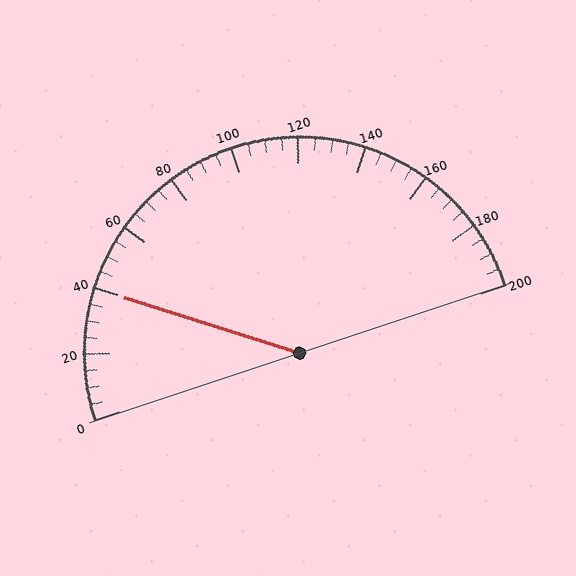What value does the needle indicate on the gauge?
The needle indicates approximately 40.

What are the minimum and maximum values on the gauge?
The gauge ranges from 0 to 200.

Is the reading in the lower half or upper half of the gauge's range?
The reading is in the lower half of the range (0 to 200).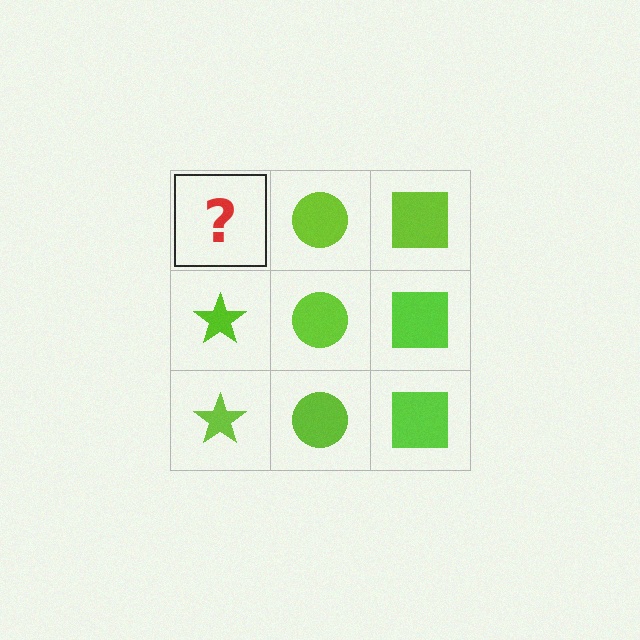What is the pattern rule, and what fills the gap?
The rule is that each column has a consistent shape. The gap should be filled with a lime star.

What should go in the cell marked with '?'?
The missing cell should contain a lime star.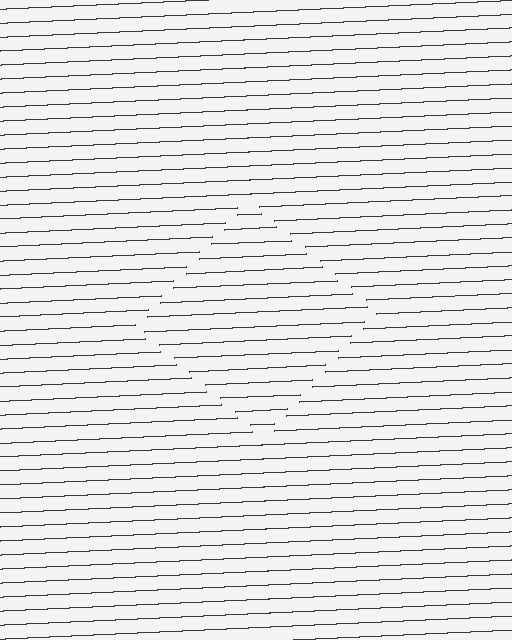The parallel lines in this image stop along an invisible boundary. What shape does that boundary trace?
An illusory square. The interior of the shape contains the same grating, shifted by half a period — the contour is defined by the phase discontinuity where line-ends from the inner and outer gratings abut.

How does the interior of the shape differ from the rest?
The interior of the shape contains the same grating, shifted by half a period — the contour is defined by the phase discontinuity where line-ends from the inner and outer gratings abut.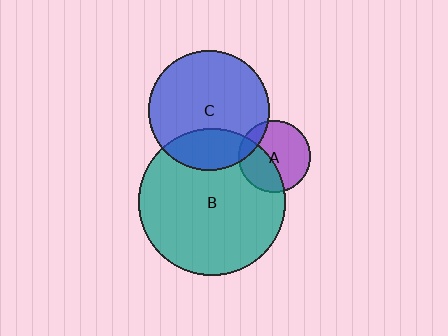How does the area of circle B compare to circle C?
Approximately 1.5 times.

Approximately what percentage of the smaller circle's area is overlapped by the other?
Approximately 25%.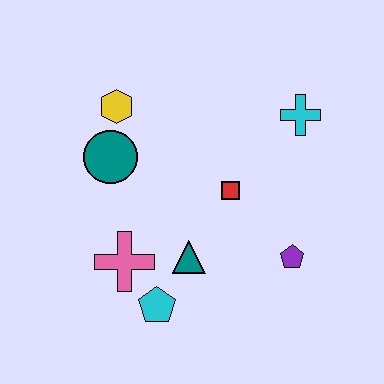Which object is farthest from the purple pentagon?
The yellow hexagon is farthest from the purple pentagon.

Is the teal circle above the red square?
Yes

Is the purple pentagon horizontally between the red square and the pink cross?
No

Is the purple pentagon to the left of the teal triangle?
No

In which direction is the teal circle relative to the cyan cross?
The teal circle is to the left of the cyan cross.